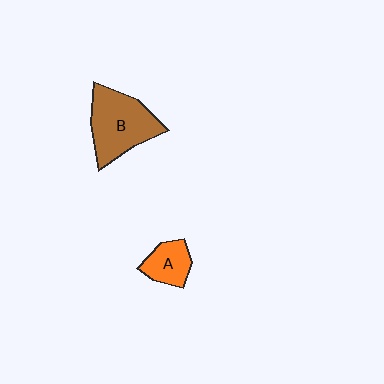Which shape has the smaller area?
Shape A (orange).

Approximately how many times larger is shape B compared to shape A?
Approximately 2.1 times.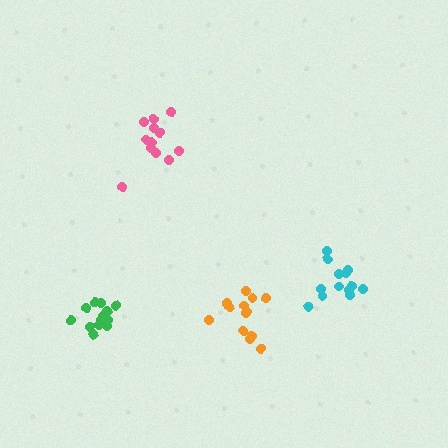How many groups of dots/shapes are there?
There are 4 groups.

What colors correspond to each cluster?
The clusters are colored: pink, green, cyan, orange.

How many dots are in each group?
Group 1: 12 dots, Group 2: 14 dots, Group 3: 13 dots, Group 4: 14 dots (53 total).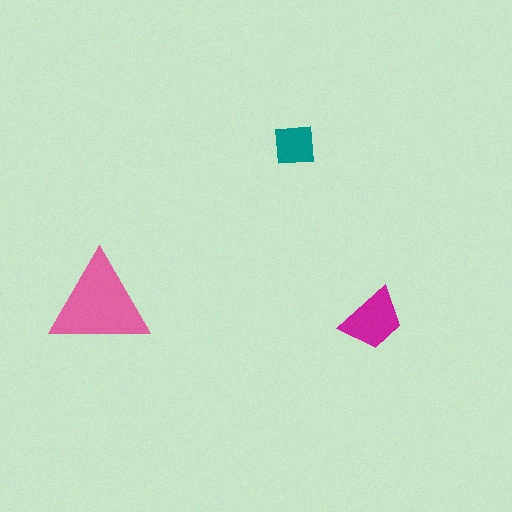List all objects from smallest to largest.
The teal square, the magenta trapezoid, the pink triangle.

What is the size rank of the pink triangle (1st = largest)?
1st.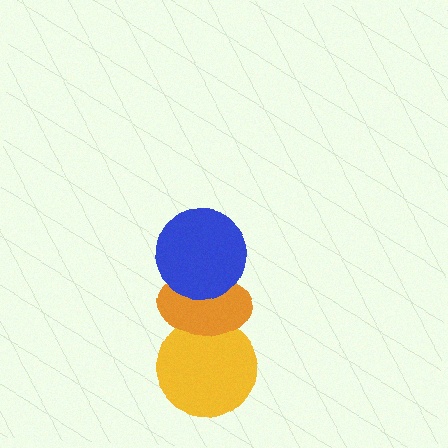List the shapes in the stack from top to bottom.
From top to bottom: the blue circle, the orange ellipse, the yellow circle.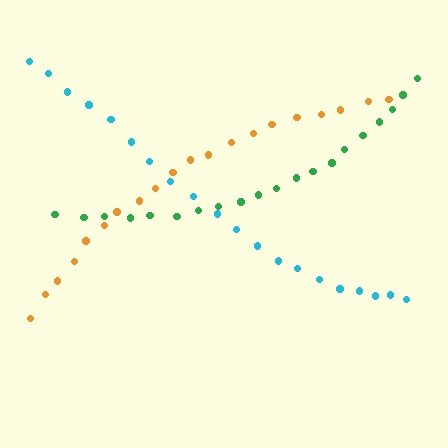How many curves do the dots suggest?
There are 3 distinct paths.